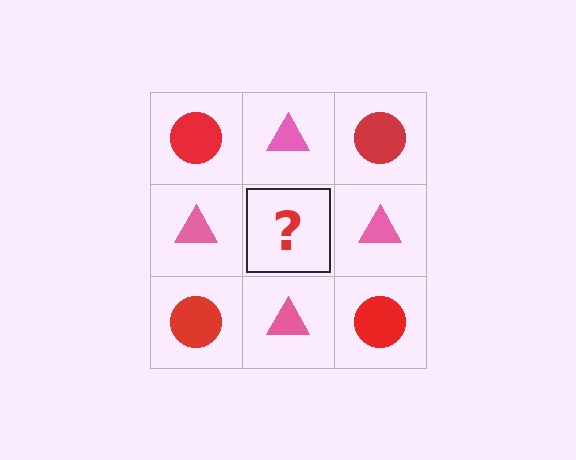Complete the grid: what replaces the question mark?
The question mark should be replaced with a red circle.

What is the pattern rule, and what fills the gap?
The rule is that it alternates red circle and pink triangle in a checkerboard pattern. The gap should be filled with a red circle.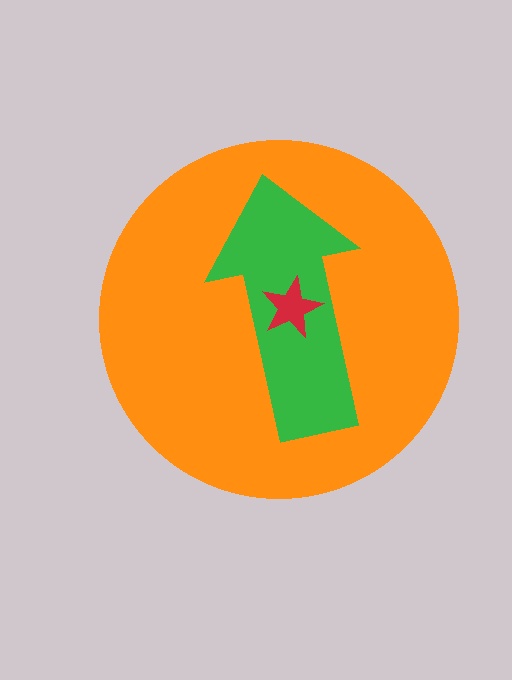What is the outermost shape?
The orange circle.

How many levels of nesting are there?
3.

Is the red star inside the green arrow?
Yes.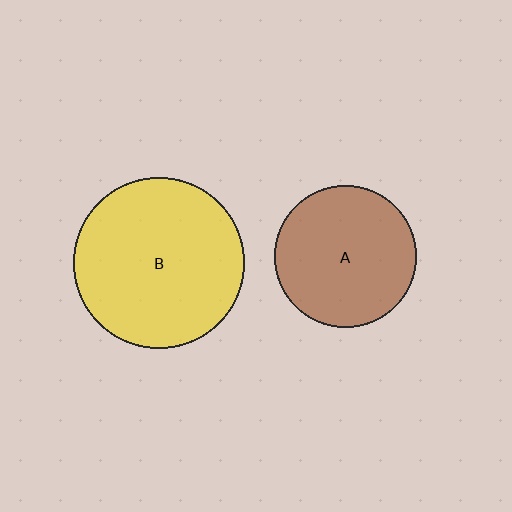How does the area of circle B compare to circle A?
Approximately 1.5 times.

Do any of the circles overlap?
No, none of the circles overlap.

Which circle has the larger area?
Circle B (yellow).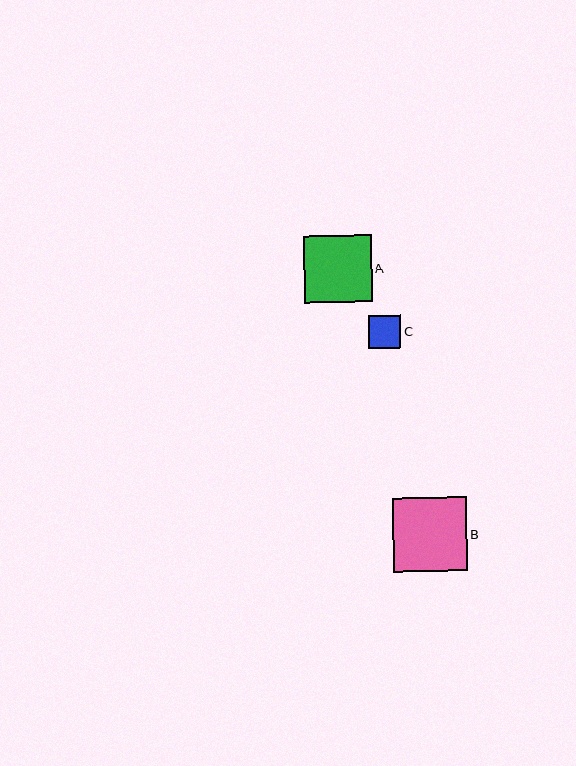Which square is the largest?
Square B is the largest with a size of approximately 75 pixels.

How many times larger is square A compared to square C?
Square A is approximately 2.1 times the size of square C.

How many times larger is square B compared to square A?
Square B is approximately 1.1 times the size of square A.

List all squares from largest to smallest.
From largest to smallest: B, A, C.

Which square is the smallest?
Square C is the smallest with a size of approximately 32 pixels.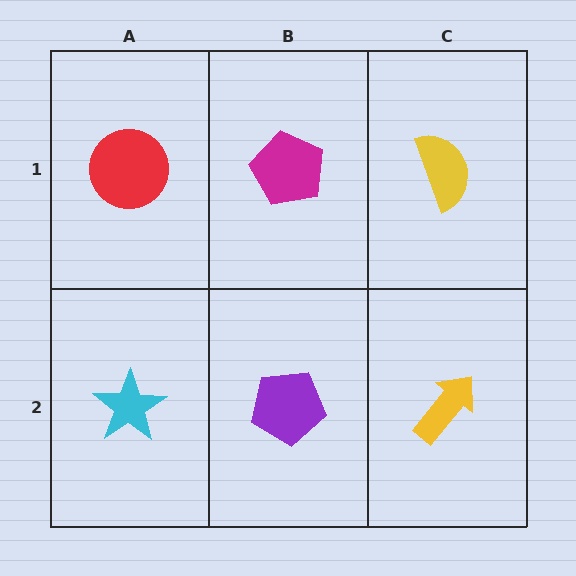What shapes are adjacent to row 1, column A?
A cyan star (row 2, column A), a magenta pentagon (row 1, column B).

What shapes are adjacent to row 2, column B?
A magenta pentagon (row 1, column B), a cyan star (row 2, column A), a yellow arrow (row 2, column C).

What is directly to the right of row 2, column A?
A purple pentagon.